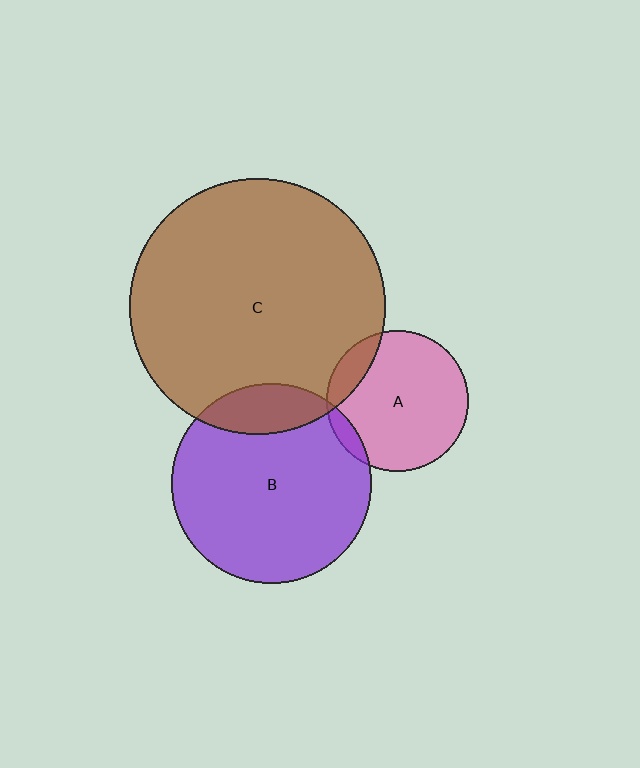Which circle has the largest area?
Circle C (brown).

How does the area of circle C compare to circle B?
Approximately 1.6 times.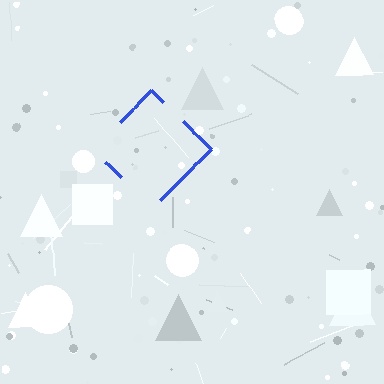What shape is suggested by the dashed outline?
The dashed outline suggests a diamond.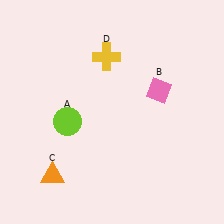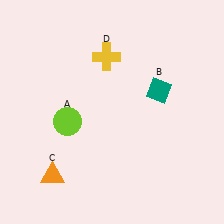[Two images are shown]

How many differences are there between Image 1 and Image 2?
There is 1 difference between the two images.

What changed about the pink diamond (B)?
In Image 1, B is pink. In Image 2, it changed to teal.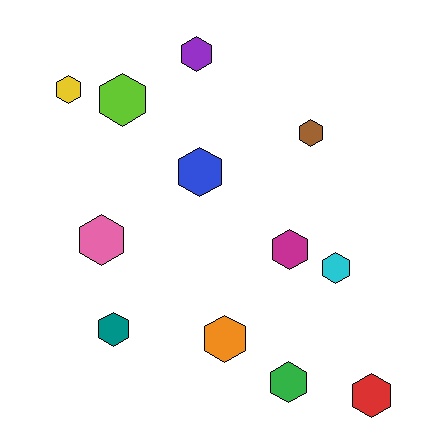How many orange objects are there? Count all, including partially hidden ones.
There is 1 orange object.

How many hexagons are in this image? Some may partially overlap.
There are 12 hexagons.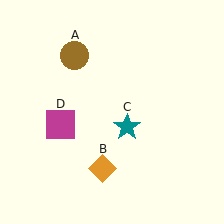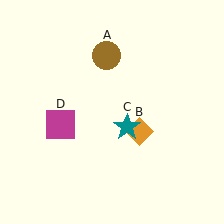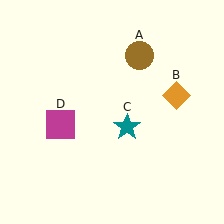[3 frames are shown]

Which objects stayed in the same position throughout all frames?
Teal star (object C) and magenta square (object D) remained stationary.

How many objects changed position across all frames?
2 objects changed position: brown circle (object A), orange diamond (object B).